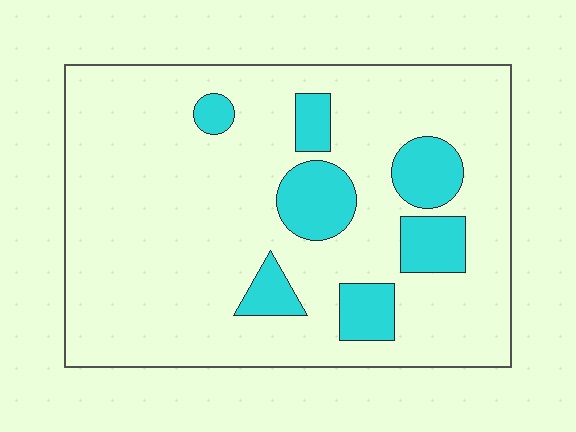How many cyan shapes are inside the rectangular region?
7.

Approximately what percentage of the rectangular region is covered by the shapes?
Approximately 15%.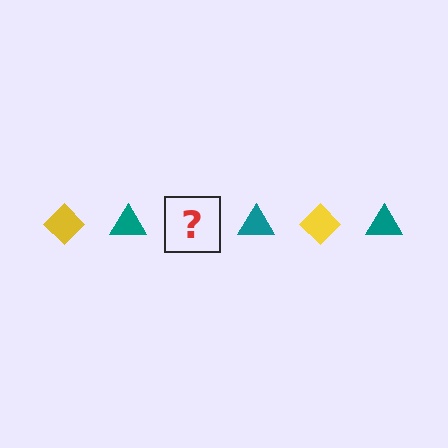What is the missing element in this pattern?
The missing element is a yellow diamond.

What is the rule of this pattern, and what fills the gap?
The rule is that the pattern alternates between yellow diamond and teal triangle. The gap should be filled with a yellow diamond.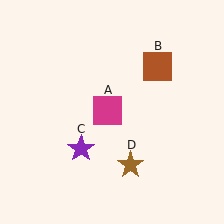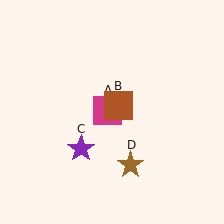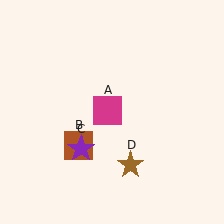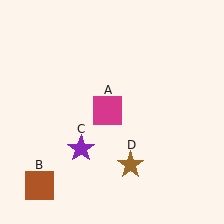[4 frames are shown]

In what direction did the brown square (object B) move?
The brown square (object B) moved down and to the left.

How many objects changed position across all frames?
1 object changed position: brown square (object B).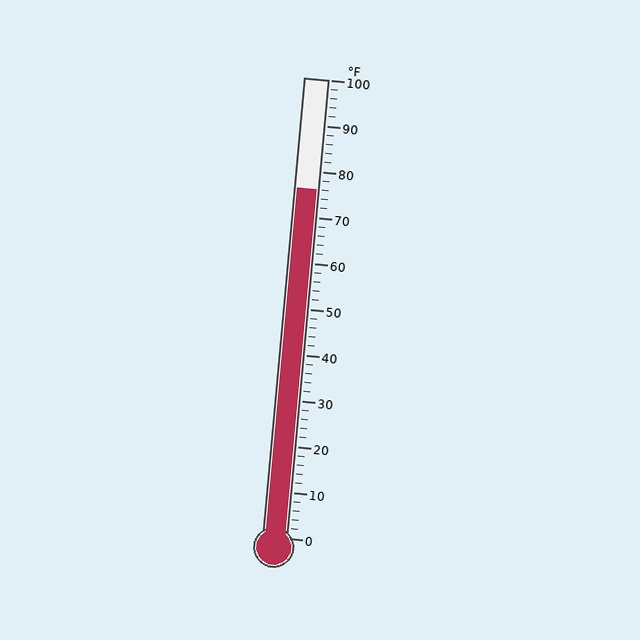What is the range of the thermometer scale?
The thermometer scale ranges from 0°F to 100°F.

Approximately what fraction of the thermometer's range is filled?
The thermometer is filled to approximately 75% of its range.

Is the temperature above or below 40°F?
The temperature is above 40°F.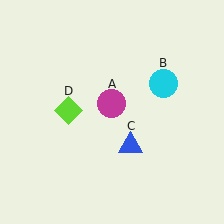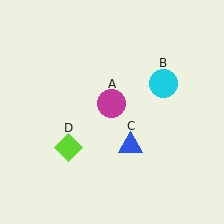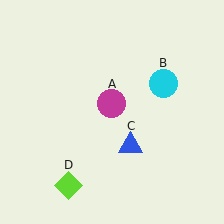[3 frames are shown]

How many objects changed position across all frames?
1 object changed position: lime diamond (object D).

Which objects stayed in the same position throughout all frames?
Magenta circle (object A) and cyan circle (object B) and blue triangle (object C) remained stationary.